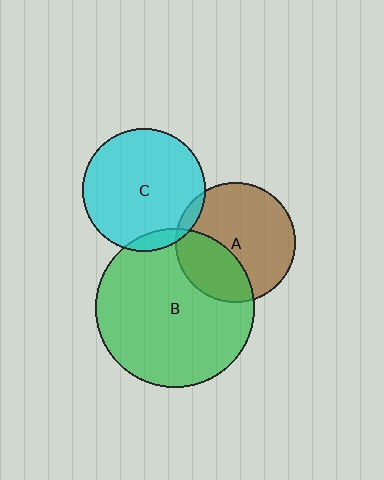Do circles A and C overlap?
Yes.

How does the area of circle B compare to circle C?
Approximately 1.7 times.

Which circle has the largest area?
Circle B (green).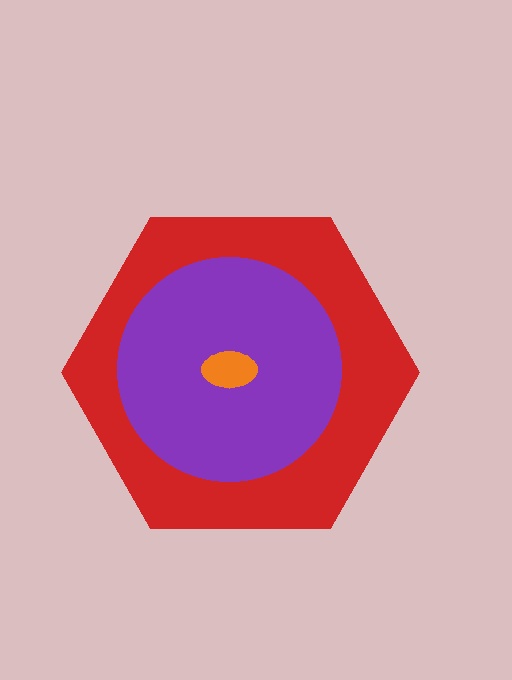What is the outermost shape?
The red hexagon.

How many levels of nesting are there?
3.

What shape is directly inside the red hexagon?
The purple circle.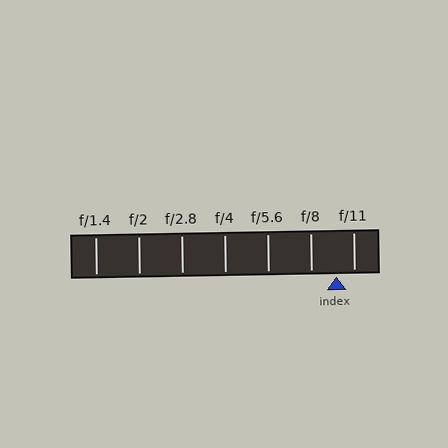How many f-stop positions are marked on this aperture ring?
There are 7 f-stop positions marked.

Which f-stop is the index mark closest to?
The index mark is closest to f/11.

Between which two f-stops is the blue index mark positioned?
The index mark is between f/8 and f/11.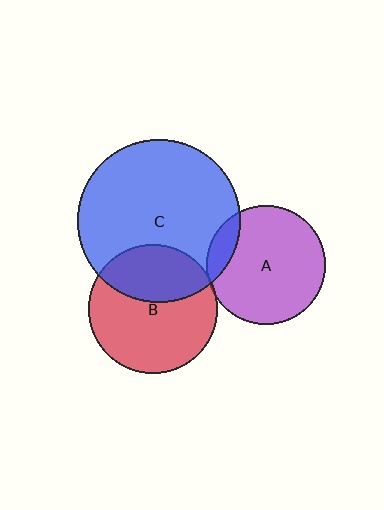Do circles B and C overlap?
Yes.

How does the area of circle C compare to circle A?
Approximately 1.9 times.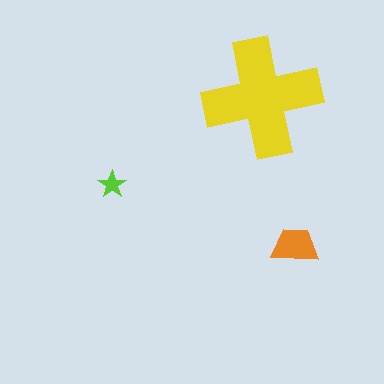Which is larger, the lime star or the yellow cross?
The yellow cross.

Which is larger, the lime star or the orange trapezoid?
The orange trapezoid.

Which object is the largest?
The yellow cross.